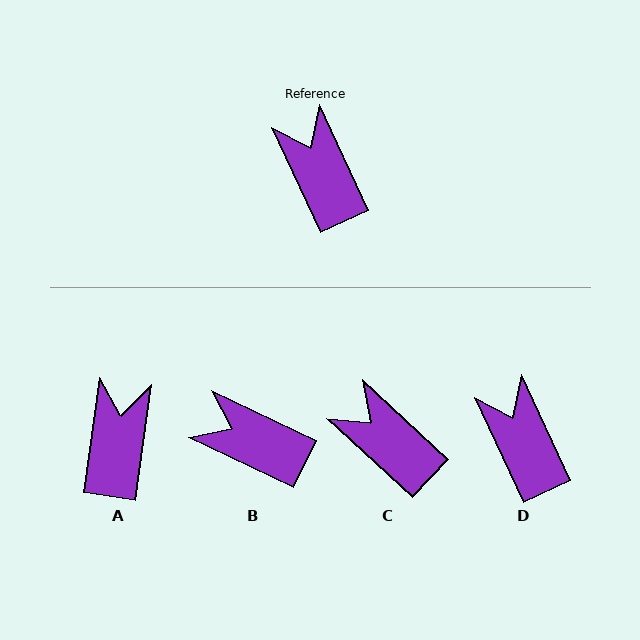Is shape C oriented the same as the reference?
No, it is off by about 22 degrees.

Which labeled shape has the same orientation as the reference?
D.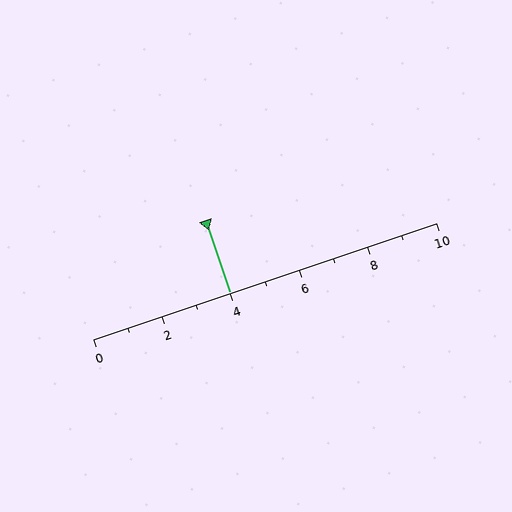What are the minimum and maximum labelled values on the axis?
The axis runs from 0 to 10.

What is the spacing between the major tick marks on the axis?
The major ticks are spaced 2 apart.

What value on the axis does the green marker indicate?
The marker indicates approximately 4.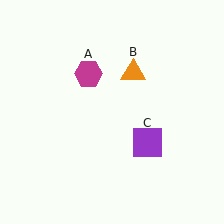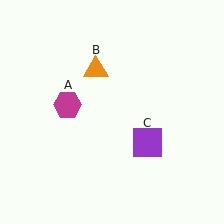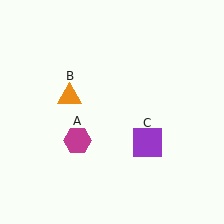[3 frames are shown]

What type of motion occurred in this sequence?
The magenta hexagon (object A), orange triangle (object B) rotated counterclockwise around the center of the scene.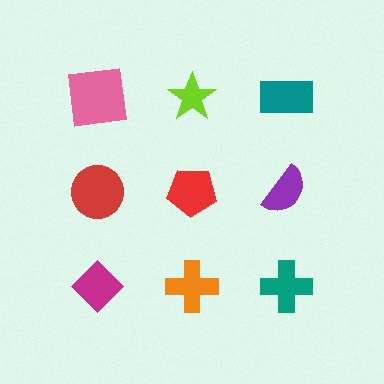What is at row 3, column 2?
An orange cross.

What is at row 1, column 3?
A teal rectangle.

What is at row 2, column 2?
A red pentagon.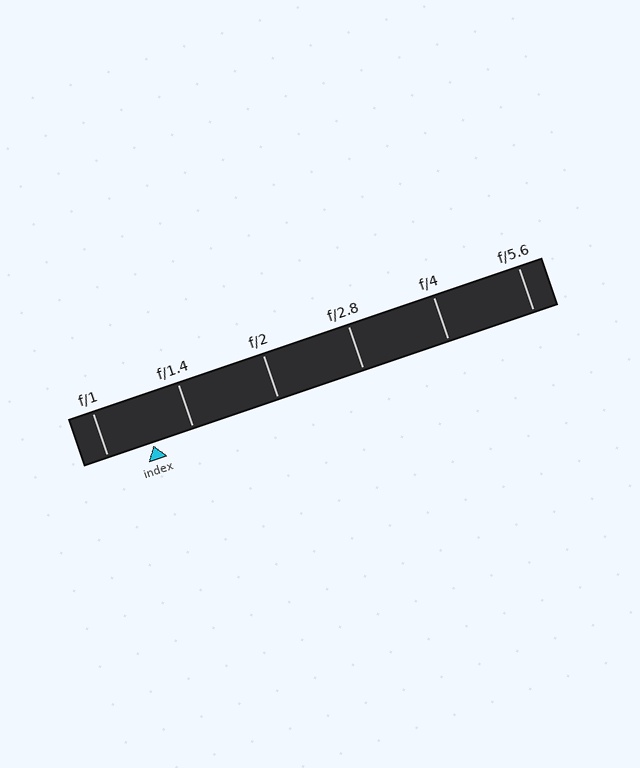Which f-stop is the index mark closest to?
The index mark is closest to f/1.4.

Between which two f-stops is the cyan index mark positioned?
The index mark is between f/1 and f/1.4.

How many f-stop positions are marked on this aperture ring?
There are 6 f-stop positions marked.